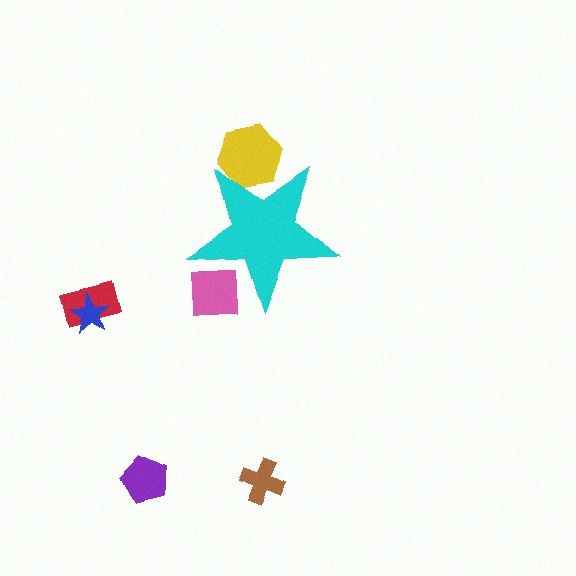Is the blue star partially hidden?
No, the blue star is fully visible.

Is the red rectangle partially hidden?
No, the red rectangle is fully visible.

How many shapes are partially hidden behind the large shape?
2 shapes are partially hidden.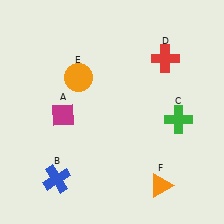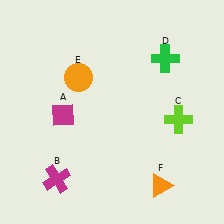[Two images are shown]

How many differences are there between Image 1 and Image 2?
There are 3 differences between the two images.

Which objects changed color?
B changed from blue to magenta. C changed from green to lime. D changed from red to green.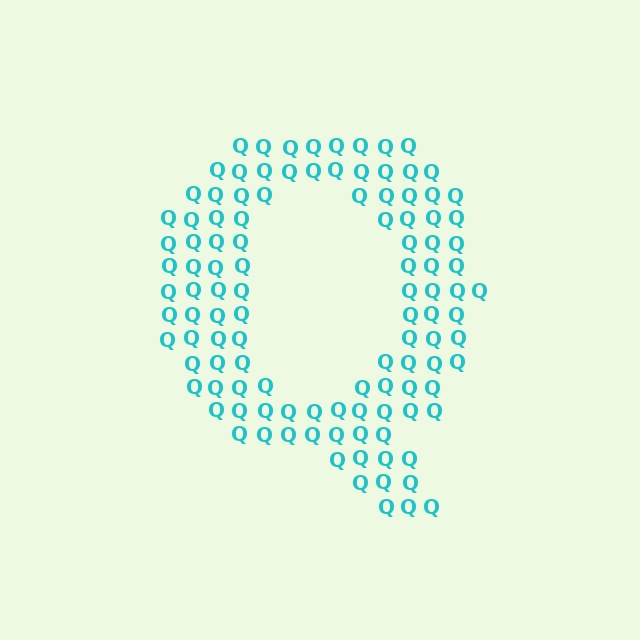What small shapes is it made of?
It is made of small letter Q's.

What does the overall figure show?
The overall figure shows the letter Q.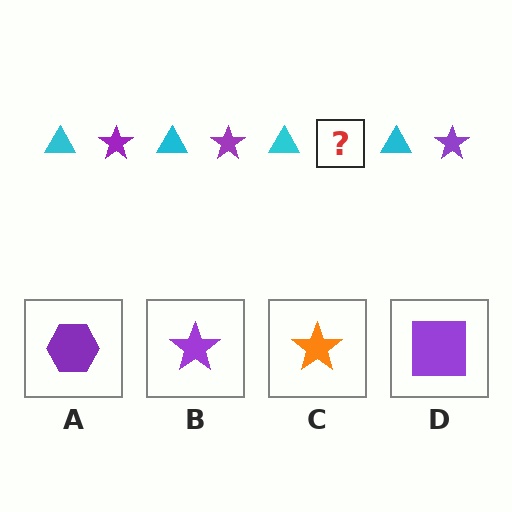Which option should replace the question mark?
Option B.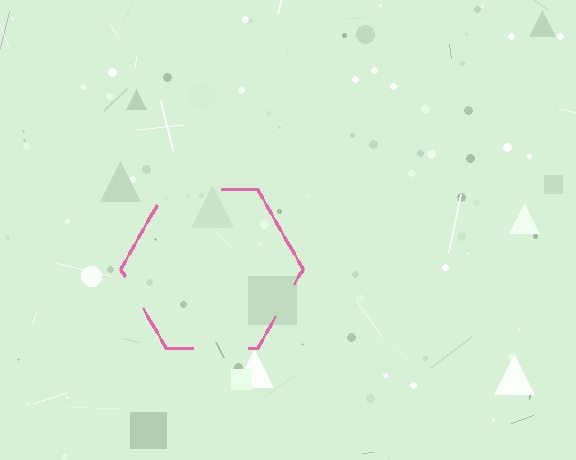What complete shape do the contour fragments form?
The contour fragments form a hexagon.